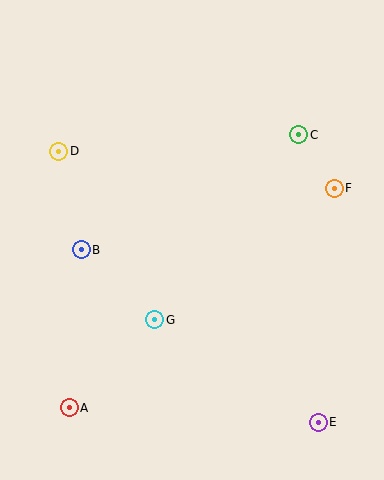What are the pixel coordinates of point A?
Point A is at (69, 408).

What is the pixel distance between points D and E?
The distance between D and E is 375 pixels.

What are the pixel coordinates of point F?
Point F is at (334, 188).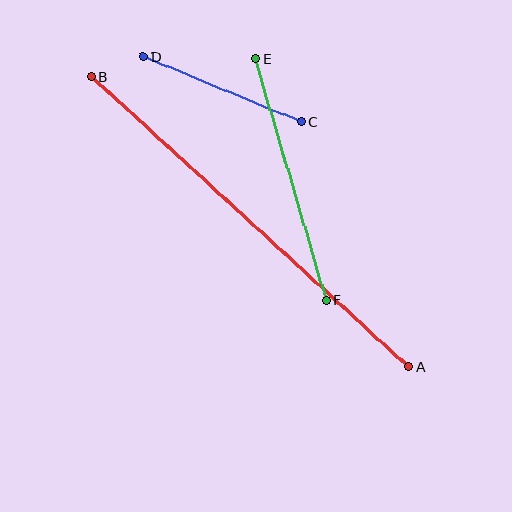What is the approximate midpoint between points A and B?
The midpoint is at approximately (250, 222) pixels.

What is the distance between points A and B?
The distance is approximately 431 pixels.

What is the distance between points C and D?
The distance is approximately 171 pixels.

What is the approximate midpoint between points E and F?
The midpoint is at approximately (291, 179) pixels.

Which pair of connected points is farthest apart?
Points A and B are farthest apart.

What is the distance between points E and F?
The distance is approximately 251 pixels.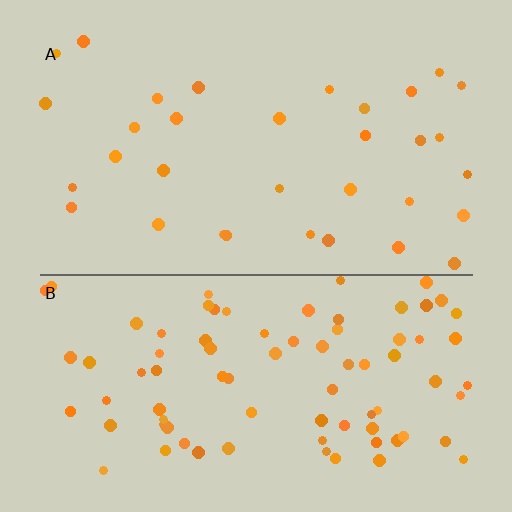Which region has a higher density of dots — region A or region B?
B (the bottom).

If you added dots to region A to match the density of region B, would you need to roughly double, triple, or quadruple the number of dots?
Approximately double.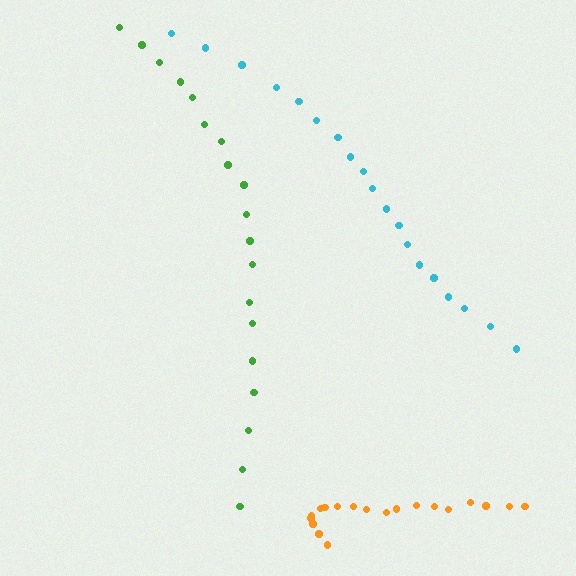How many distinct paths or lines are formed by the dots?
There are 3 distinct paths.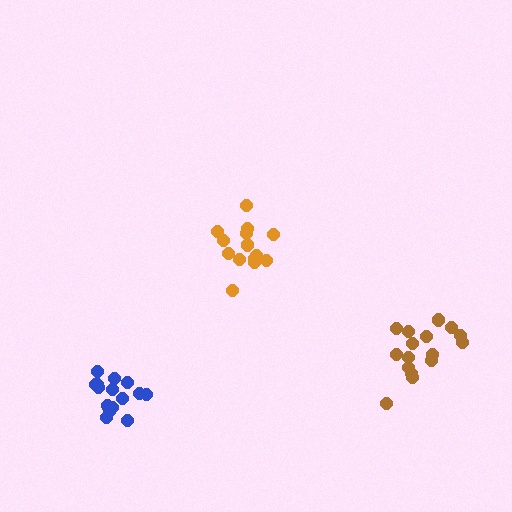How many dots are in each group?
Group 1: 16 dots, Group 2: 16 dots, Group 3: 15 dots (47 total).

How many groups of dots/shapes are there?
There are 3 groups.